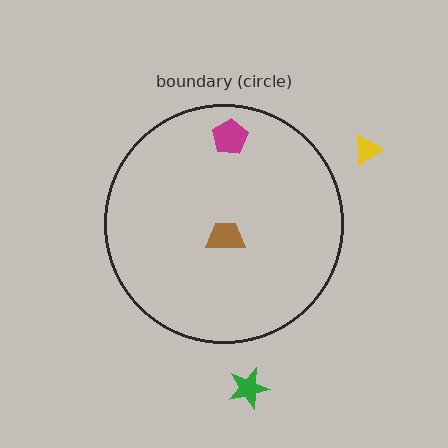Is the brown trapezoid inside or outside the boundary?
Inside.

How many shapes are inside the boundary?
2 inside, 2 outside.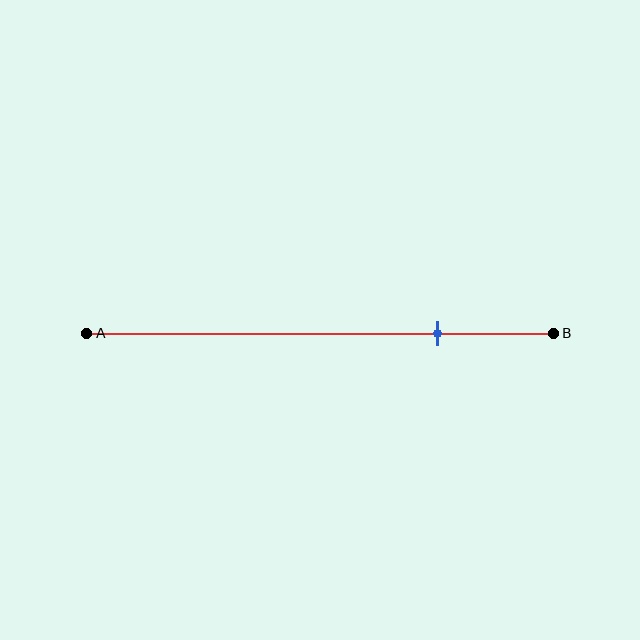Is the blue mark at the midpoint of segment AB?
No, the mark is at about 75% from A, not at the 50% midpoint.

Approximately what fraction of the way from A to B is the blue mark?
The blue mark is approximately 75% of the way from A to B.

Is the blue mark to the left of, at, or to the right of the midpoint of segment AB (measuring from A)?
The blue mark is to the right of the midpoint of segment AB.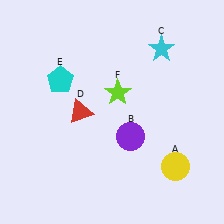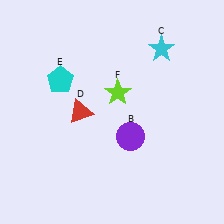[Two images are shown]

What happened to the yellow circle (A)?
The yellow circle (A) was removed in Image 2. It was in the bottom-right area of Image 1.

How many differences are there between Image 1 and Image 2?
There is 1 difference between the two images.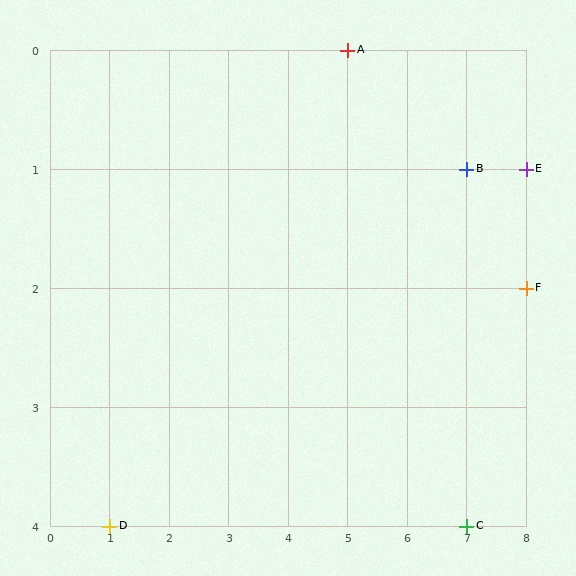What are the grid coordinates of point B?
Point B is at grid coordinates (7, 1).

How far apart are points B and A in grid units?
Points B and A are 2 columns and 1 row apart (about 2.2 grid units diagonally).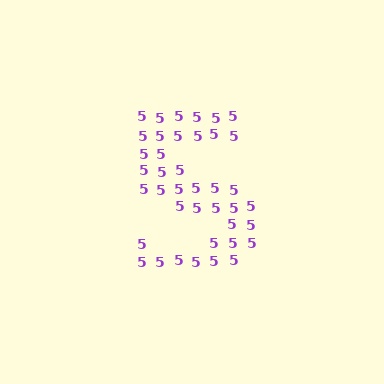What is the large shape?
The large shape is the letter S.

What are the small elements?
The small elements are digit 5's.